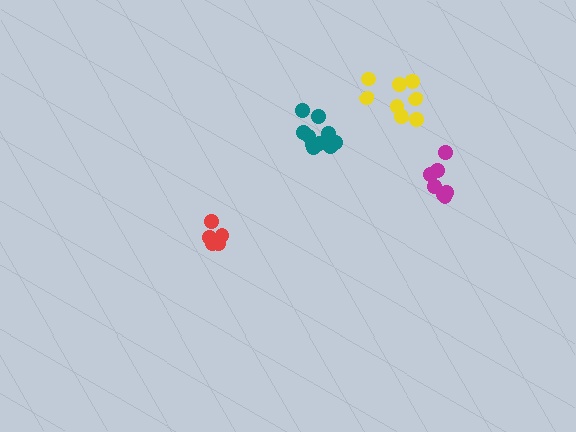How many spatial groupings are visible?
There are 4 spatial groupings.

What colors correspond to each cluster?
The clusters are colored: red, magenta, yellow, teal.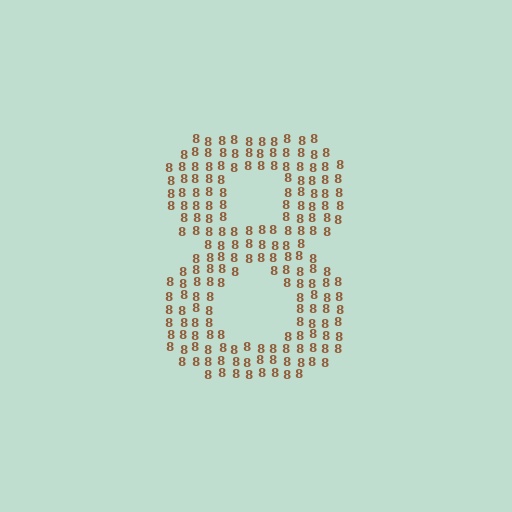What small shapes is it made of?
It is made of small digit 8's.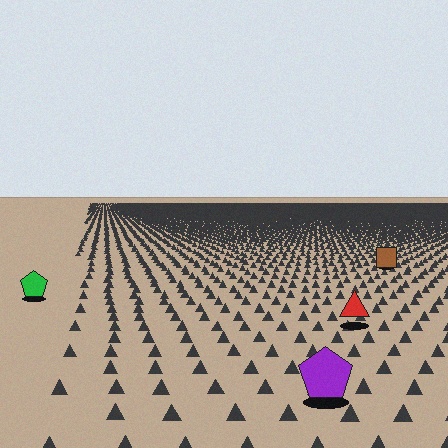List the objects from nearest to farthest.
From nearest to farthest: the purple pentagon, the red triangle, the green pentagon, the brown square.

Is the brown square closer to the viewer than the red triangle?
No. The red triangle is closer — you can tell from the texture gradient: the ground texture is coarser near it.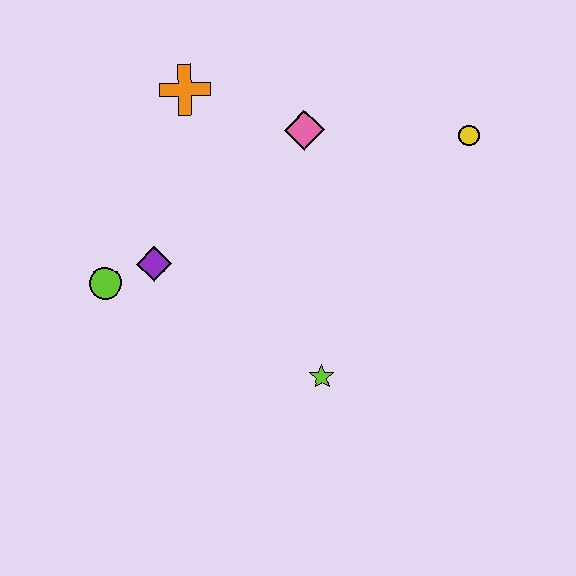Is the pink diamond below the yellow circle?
No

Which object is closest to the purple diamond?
The lime circle is closest to the purple diamond.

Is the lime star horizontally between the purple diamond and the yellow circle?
Yes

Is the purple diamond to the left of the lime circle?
No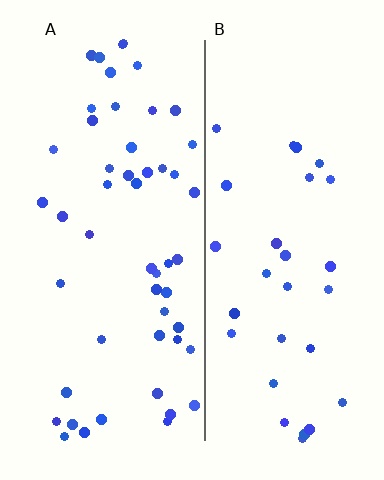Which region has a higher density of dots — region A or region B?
A (the left).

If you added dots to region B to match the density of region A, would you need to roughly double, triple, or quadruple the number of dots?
Approximately double.